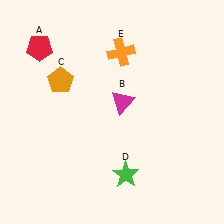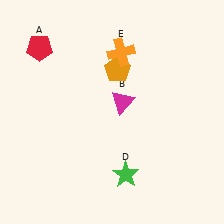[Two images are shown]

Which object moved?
The orange pentagon (C) moved right.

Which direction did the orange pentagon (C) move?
The orange pentagon (C) moved right.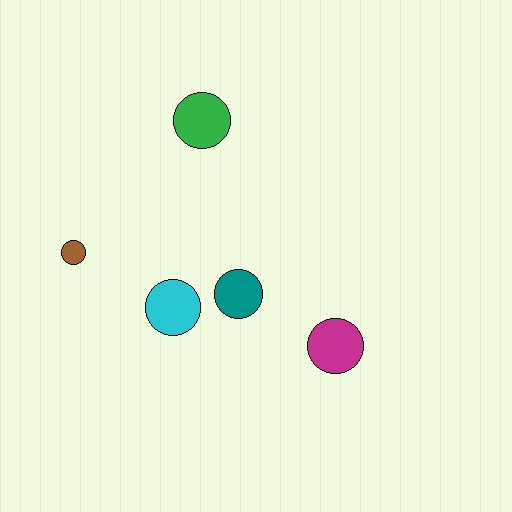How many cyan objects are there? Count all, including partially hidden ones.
There is 1 cyan object.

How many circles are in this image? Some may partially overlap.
There are 5 circles.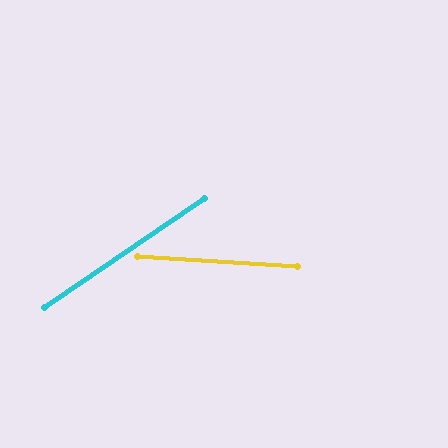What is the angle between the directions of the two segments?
Approximately 38 degrees.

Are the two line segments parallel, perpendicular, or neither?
Neither parallel nor perpendicular — they differ by about 38°.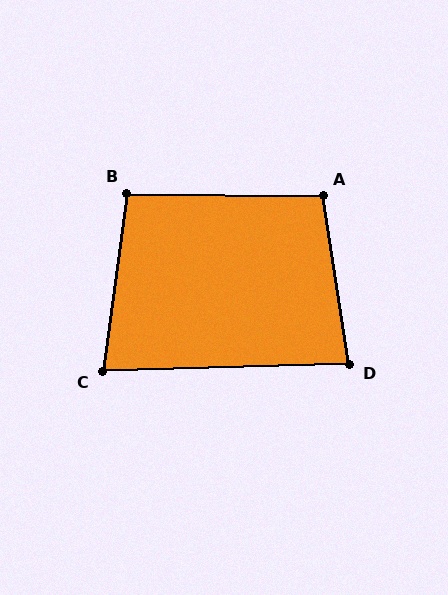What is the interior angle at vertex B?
Approximately 97 degrees (obtuse).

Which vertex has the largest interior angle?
A, at approximately 100 degrees.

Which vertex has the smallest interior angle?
C, at approximately 80 degrees.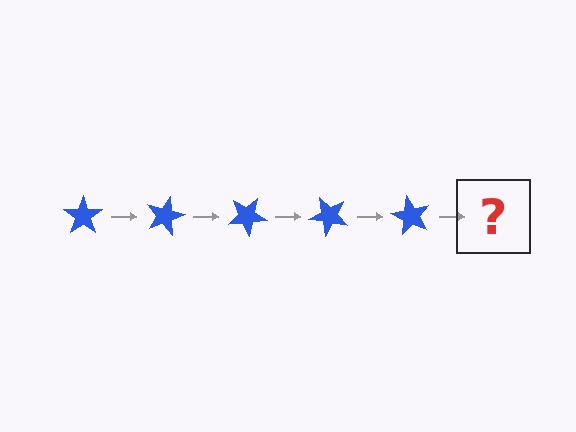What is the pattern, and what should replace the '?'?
The pattern is that the star rotates 15 degrees each step. The '?' should be a blue star rotated 75 degrees.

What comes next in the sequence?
The next element should be a blue star rotated 75 degrees.